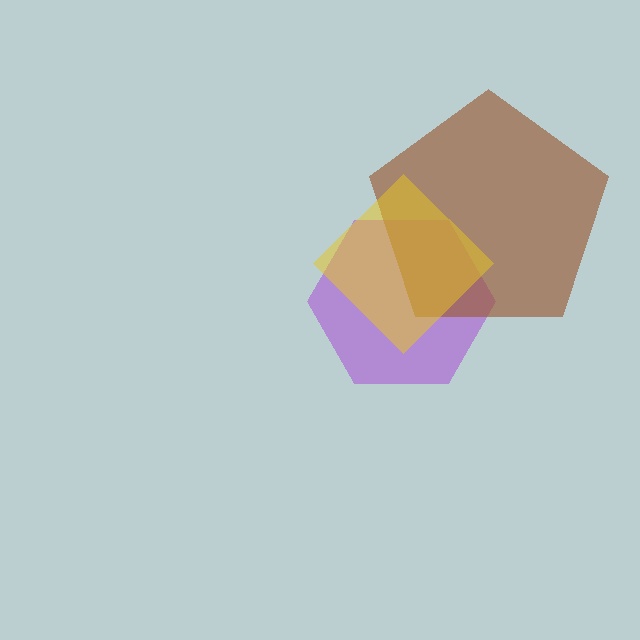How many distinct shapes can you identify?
There are 3 distinct shapes: a purple hexagon, a brown pentagon, a yellow diamond.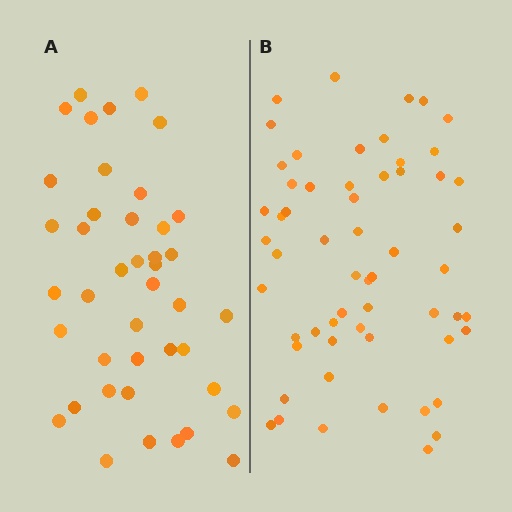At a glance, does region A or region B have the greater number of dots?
Region B (the right region) has more dots.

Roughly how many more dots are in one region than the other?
Region B has approximately 15 more dots than region A.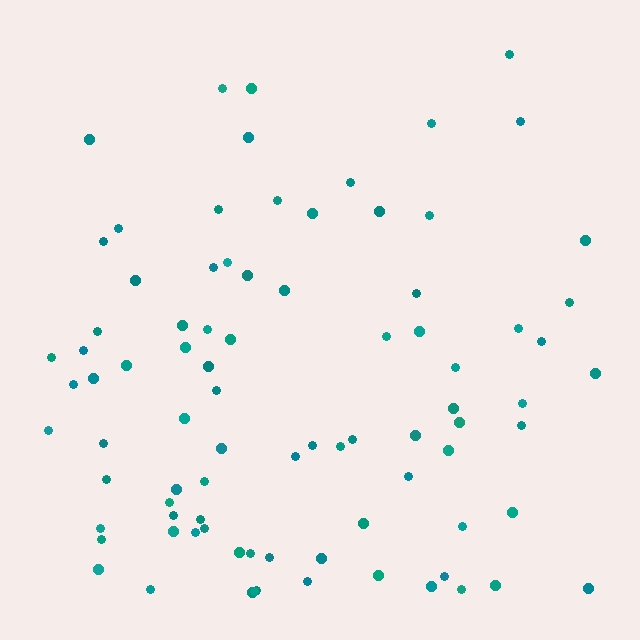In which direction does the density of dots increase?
From top to bottom, with the bottom side densest.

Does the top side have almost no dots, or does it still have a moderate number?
Still a moderate number, just noticeably fewer than the bottom.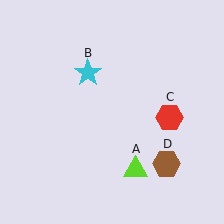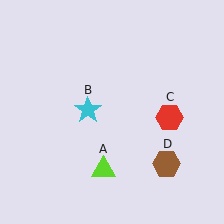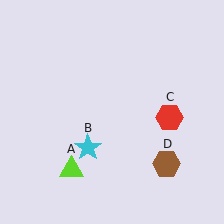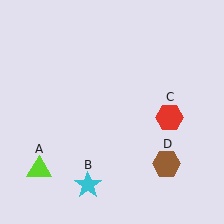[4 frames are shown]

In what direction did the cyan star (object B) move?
The cyan star (object B) moved down.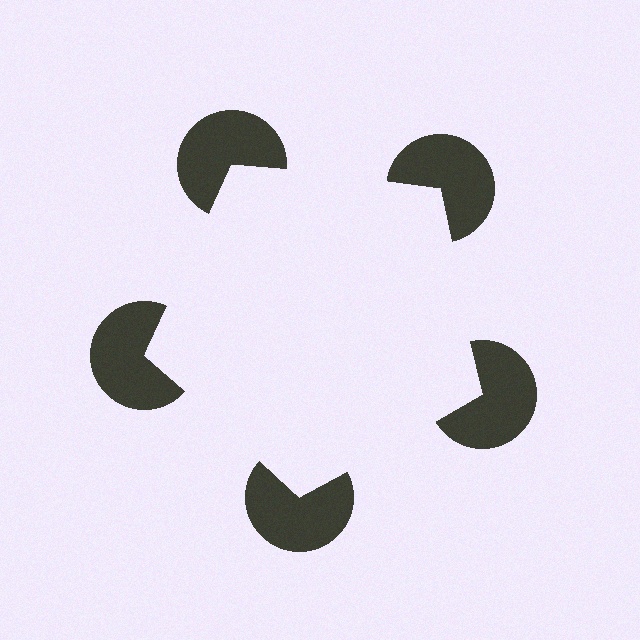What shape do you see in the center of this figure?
An illusory pentagon — its edges are inferred from the aligned wedge cuts in the pac-man discs, not physically drawn.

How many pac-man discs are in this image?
There are 5 — one at each vertex of the illusory pentagon.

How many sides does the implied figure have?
5 sides.